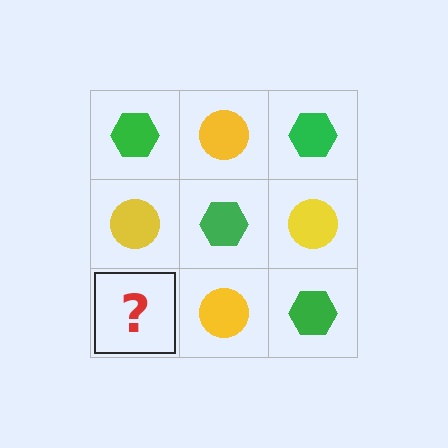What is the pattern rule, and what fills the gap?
The rule is that it alternates green hexagon and yellow circle in a checkerboard pattern. The gap should be filled with a green hexagon.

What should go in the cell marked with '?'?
The missing cell should contain a green hexagon.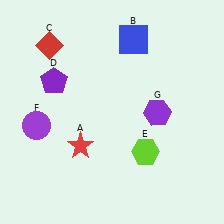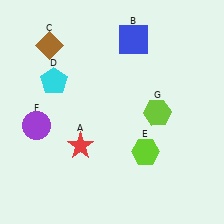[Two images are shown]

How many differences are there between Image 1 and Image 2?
There are 3 differences between the two images.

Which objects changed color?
C changed from red to brown. D changed from purple to cyan. G changed from purple to lime.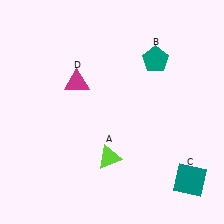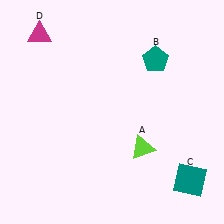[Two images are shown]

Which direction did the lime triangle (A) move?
The lime triangle (A) moved right.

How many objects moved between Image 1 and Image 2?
2 objects moved between the two images.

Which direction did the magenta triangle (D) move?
The magenta triangle (D) moved up.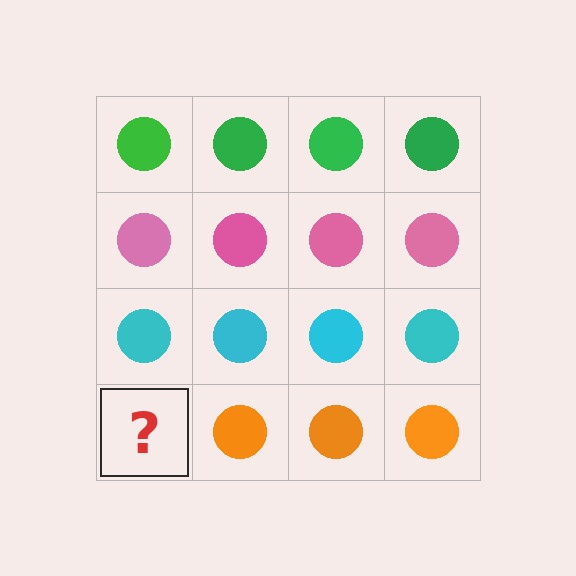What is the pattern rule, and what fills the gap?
The rule is that each row has a consistent color. The gap should be filled with an orange circle.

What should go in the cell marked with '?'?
The missing cell should contain an orange circle.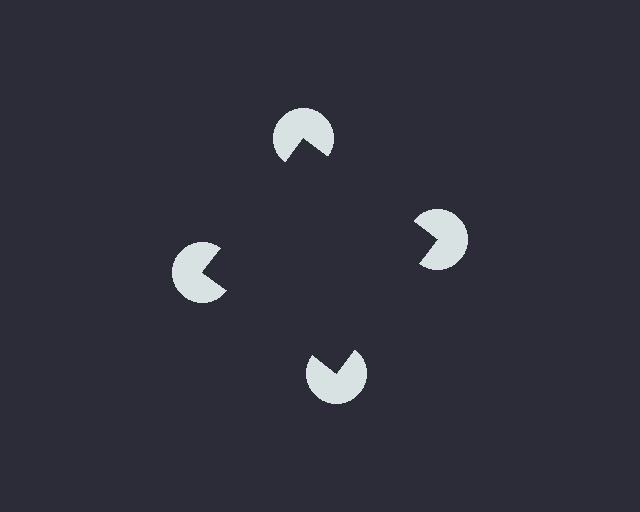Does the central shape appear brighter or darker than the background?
It typically appears slightly darker than the background, even though no actual brightness change is drawn.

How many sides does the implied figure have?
4 sides.